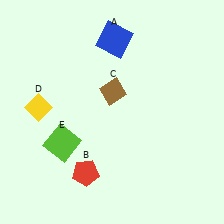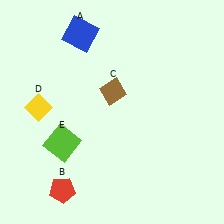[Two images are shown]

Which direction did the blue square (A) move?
The blue square (A) moved left.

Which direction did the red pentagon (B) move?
The red pentagon (B) moved left.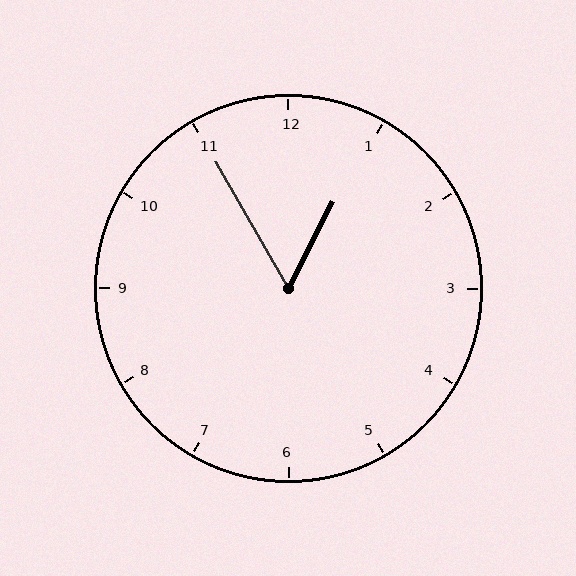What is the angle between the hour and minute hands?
Approximately 58 degrees.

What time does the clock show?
12:55.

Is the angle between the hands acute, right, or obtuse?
It is acute.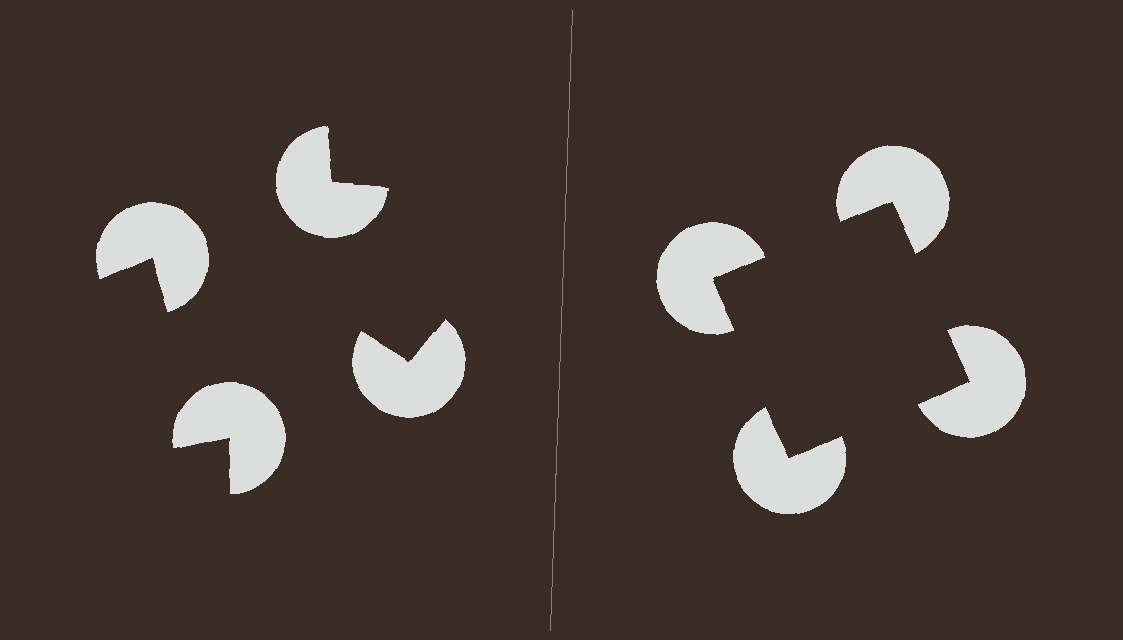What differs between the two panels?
The pac-man discs are positioned identically on both sides; only the wedge orientations differ. On the right they align to a square; on the left they are misaligned.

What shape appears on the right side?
An illusory square.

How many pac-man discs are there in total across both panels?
8 — 4 on each side.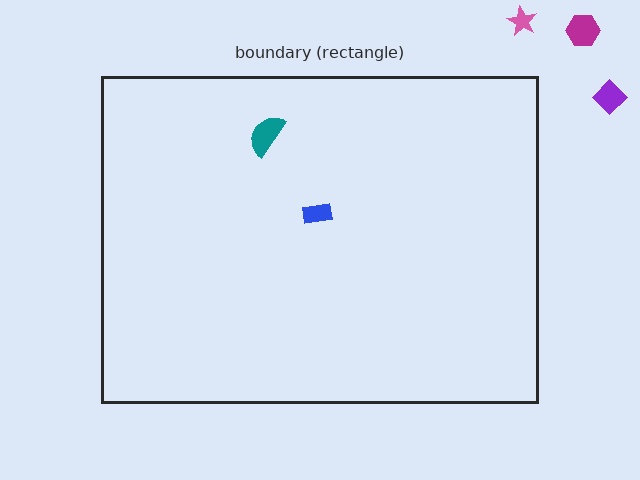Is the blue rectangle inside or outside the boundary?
Inside.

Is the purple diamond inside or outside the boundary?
Outside.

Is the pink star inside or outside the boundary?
Outside.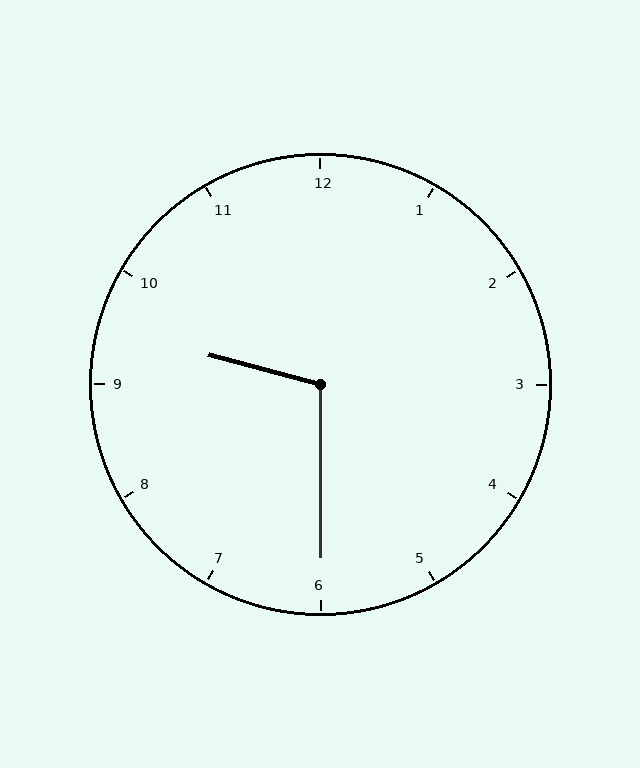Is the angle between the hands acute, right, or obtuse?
It is obtuse.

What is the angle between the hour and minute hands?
Approximately 105 degrees.